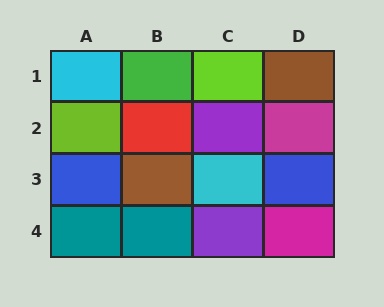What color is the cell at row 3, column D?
Blue.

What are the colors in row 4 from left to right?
Teal, teal, purple, magenta.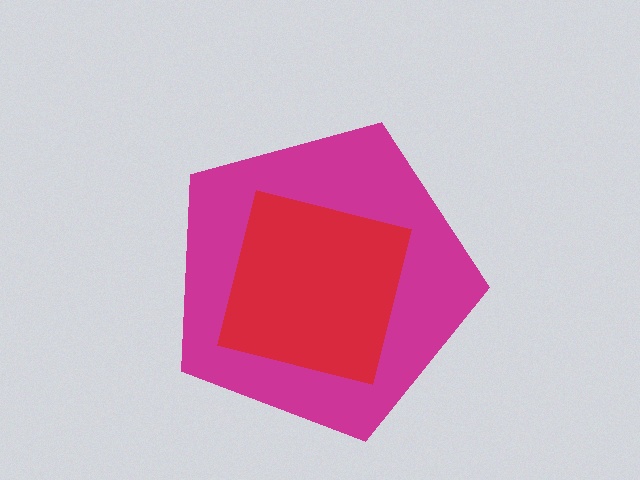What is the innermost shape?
The red square.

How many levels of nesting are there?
2.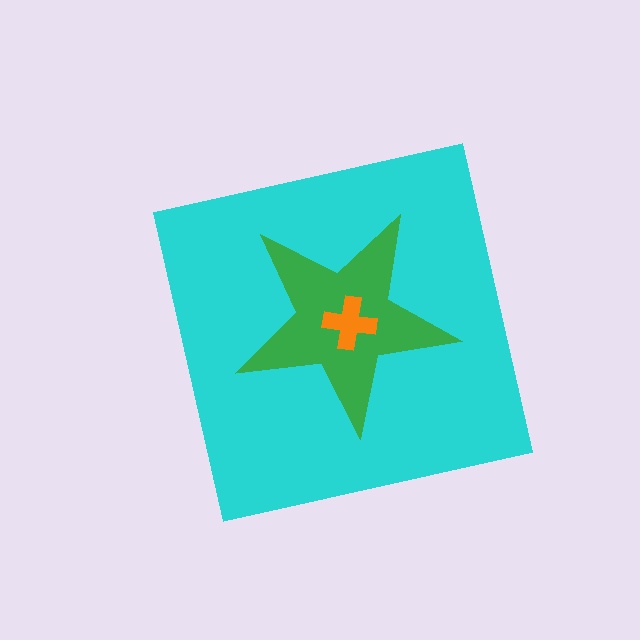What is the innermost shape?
The orange cross.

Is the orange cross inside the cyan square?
Yes.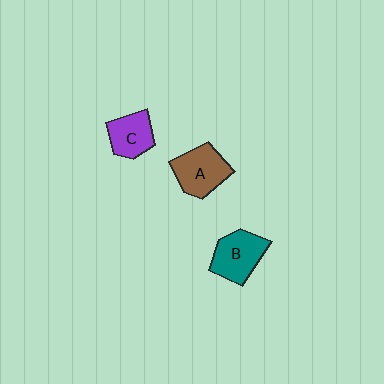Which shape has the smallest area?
Shape C (purple).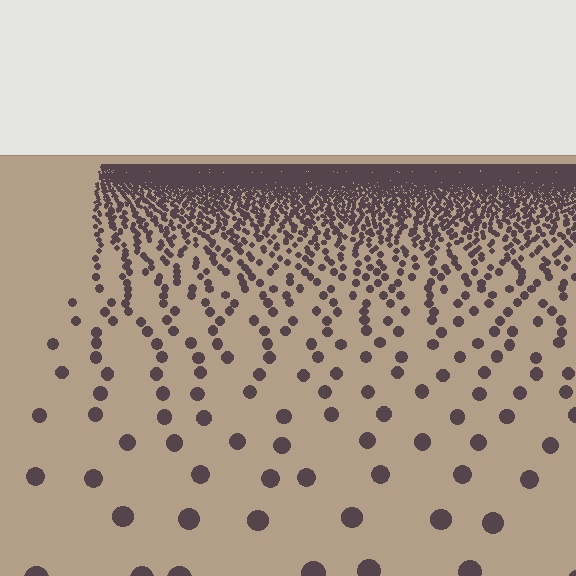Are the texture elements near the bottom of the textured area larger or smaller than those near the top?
Larger. Near the bottom, elements are closer to the viewer and appear at a bigger on-screen size.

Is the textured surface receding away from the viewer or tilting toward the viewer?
The surface is receding away from the viewer. Texture elements get smaller and denser toward the top.